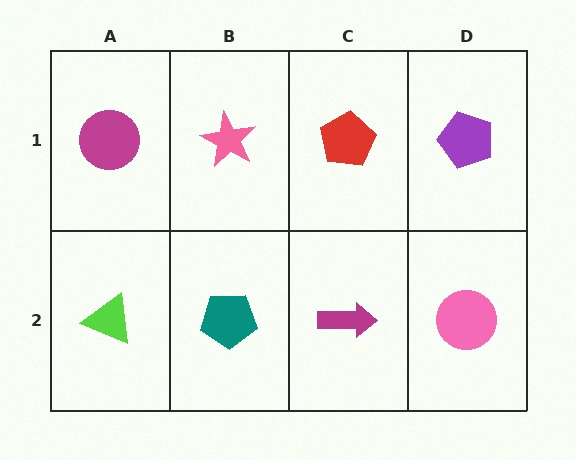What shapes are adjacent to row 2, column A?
A magenta circle (row 1, column A), a teal pentagon (row 2, column B).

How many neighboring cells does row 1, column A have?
2.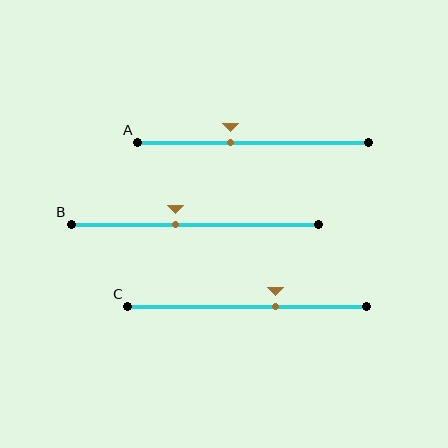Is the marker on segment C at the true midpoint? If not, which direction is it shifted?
No, the marker on segment C is shifted to the right by about 12% of the segment length.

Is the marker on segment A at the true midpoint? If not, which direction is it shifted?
No, the marker on segment A is shifted to the left by about 10% of the segment length.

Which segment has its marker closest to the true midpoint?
Segment B has its marker closest to the true midpoint.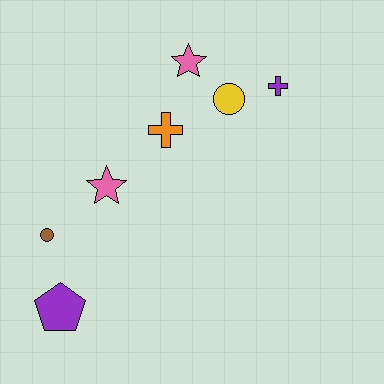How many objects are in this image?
There are 7 objects.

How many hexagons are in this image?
There are no hexagons.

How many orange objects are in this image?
There is 1 orange object.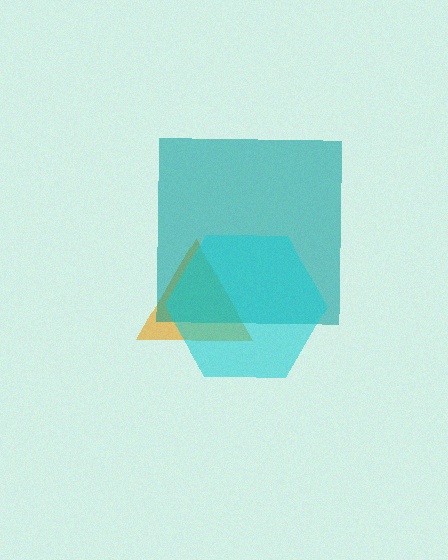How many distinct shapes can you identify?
There are 3 distinct shapes: an orange triangle, a teal square, a cyan hexagon.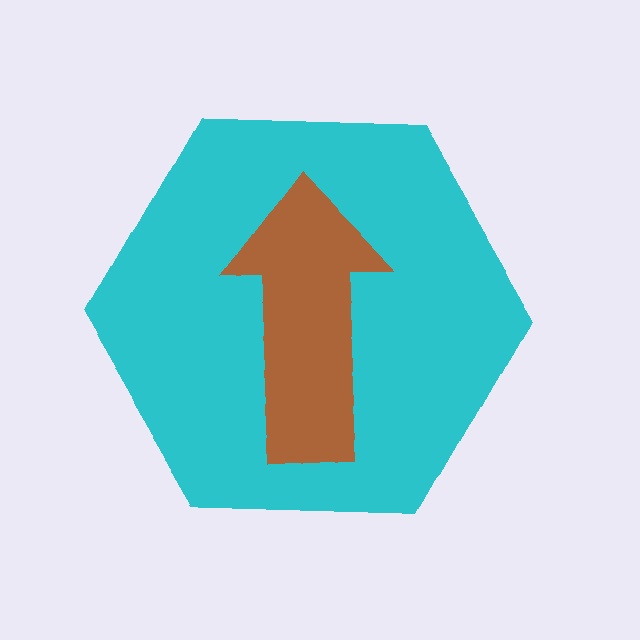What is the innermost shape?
The brown arrow.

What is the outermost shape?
The cyan hexagon.